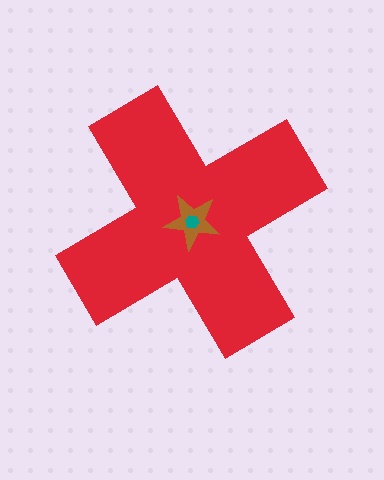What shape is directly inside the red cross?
The brown star.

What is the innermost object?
The teal hexagon.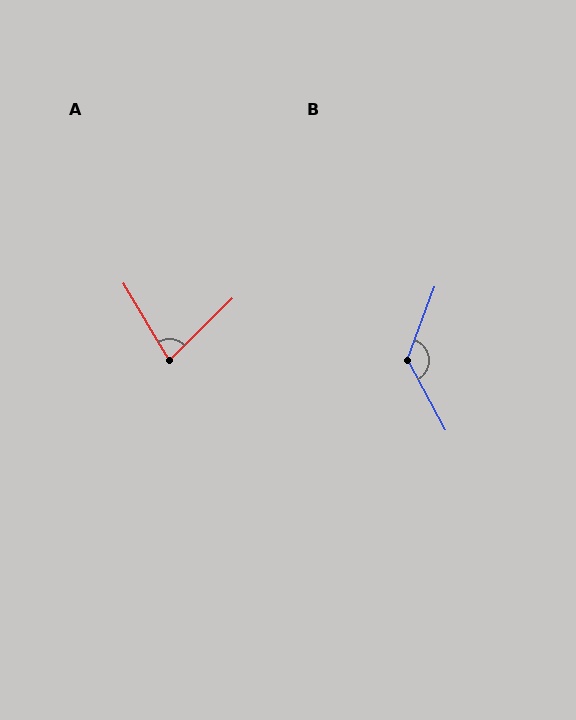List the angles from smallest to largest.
A (77°), B (132°).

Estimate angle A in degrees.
Approximately 77 degrees.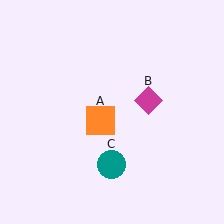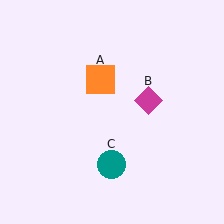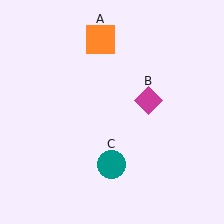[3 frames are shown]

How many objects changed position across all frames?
1 object changed position: orange square (object A).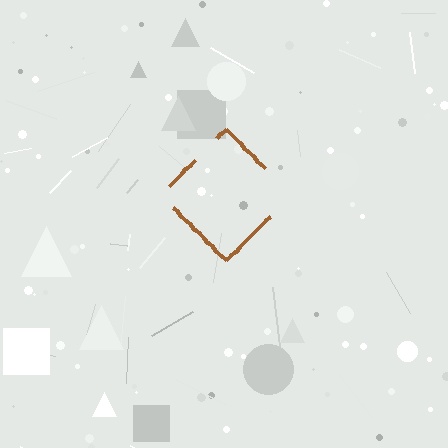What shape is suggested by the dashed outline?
The dashed outline suggests a diamond.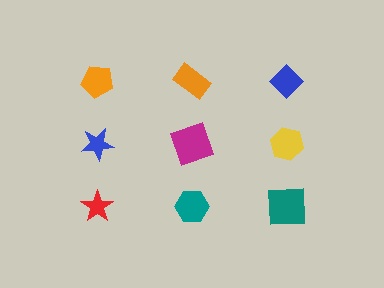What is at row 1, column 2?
An orange rectangle.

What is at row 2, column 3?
A yellow hexagon.